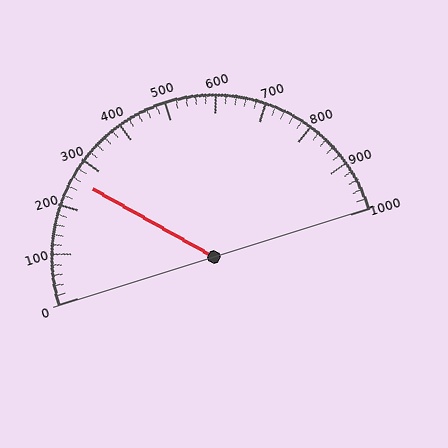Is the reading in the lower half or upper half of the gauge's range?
The reading is in the lower half of the range (0 to 1000).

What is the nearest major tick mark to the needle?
The nearest major tick mark is 300.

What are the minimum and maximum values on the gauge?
The gauge ranges from 0 to 1000.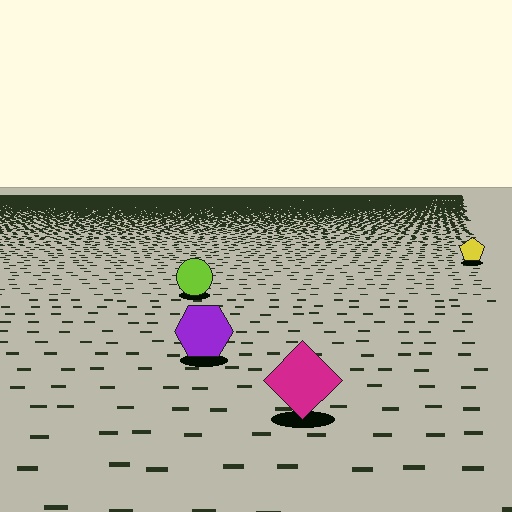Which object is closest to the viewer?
The magenta diamond is closest. The texture marks near it are larger and more spread out.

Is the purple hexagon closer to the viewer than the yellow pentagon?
Yes. The purple hexagon is closer — you can tell from the texture gradient: the ground texture is coarser near it.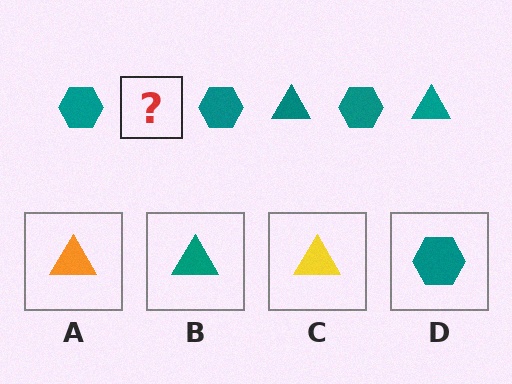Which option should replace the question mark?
Option B.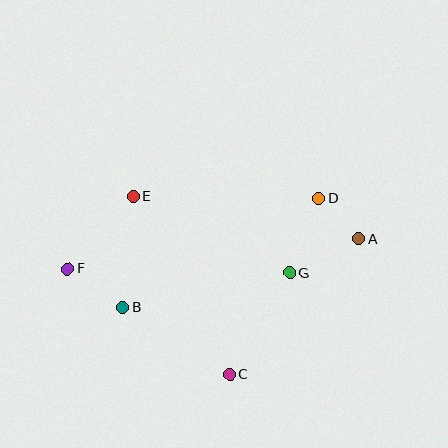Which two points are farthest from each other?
Points A and F are farthest from each other.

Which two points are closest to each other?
Points A and D are closest to each other.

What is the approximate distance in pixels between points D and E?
The distance between D and E is approximately 186 pixels.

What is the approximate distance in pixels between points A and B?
The distance between A and B is approximately 246 pixels.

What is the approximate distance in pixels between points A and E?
The distance between A and E is approximately 230 pixels.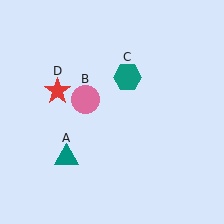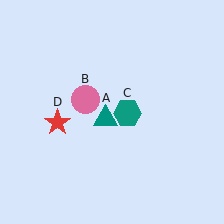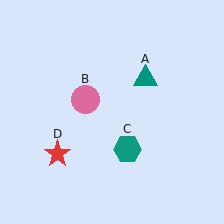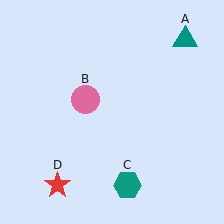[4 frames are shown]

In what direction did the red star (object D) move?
The red star (object D) moved down.